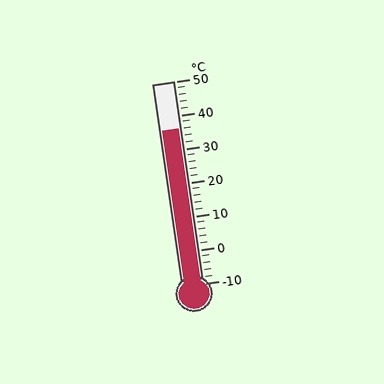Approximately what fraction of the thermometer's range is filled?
The thermometer is filled to approximately 75% of its range.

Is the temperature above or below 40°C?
The temperature is below 40°C.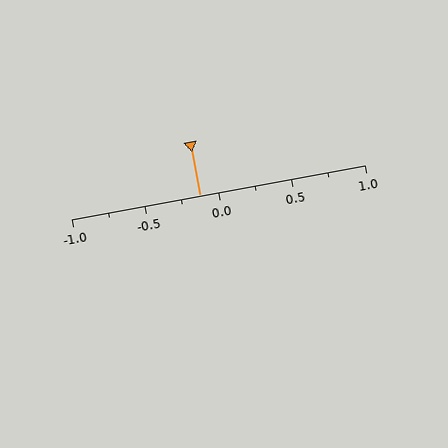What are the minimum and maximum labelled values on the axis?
The axis runs from -1.0 to 1.0.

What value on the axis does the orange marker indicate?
The marker indicates approximately -0.12.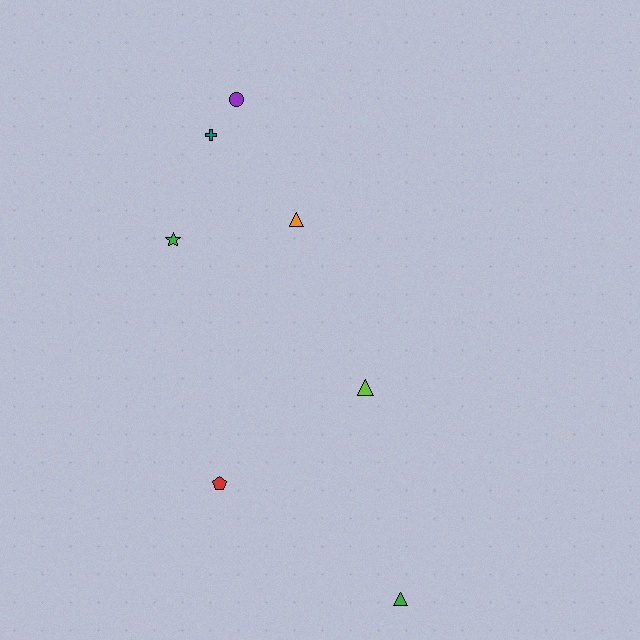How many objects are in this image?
There are 7 objects.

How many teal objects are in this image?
There is 1 teal object.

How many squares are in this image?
There are no squares.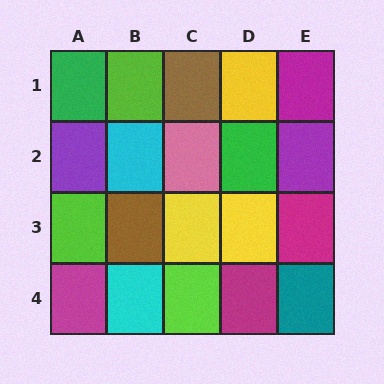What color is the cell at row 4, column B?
Cyan.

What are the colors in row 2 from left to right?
Purple, cyan, pink, green, purple.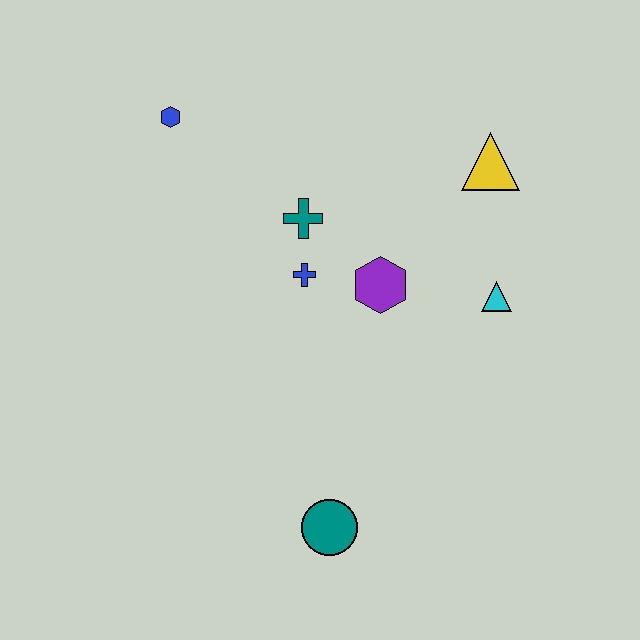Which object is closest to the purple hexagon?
The blue cross is closest to the purple hexagon.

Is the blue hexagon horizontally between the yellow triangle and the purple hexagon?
No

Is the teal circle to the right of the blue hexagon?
Yes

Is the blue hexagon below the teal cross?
No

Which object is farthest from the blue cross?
The teal circle is farthest from the blue cross.